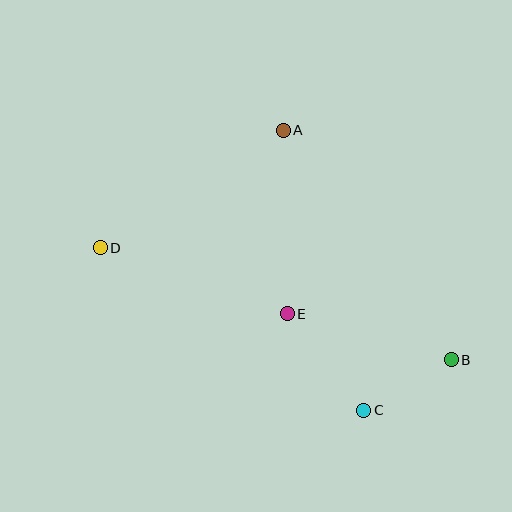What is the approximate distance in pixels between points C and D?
The distance between C and D is approximately 310 pixels.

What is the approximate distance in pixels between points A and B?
The distance between A and B is approximately 284 pixels.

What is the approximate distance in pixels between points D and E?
The distance between D and E is approximately 198 pixels.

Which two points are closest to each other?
Points B and C are closest to each other.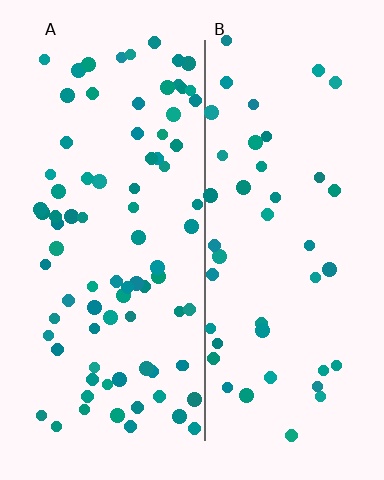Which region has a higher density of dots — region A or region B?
A (the left).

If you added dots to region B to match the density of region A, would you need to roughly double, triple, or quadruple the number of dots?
Approximately double.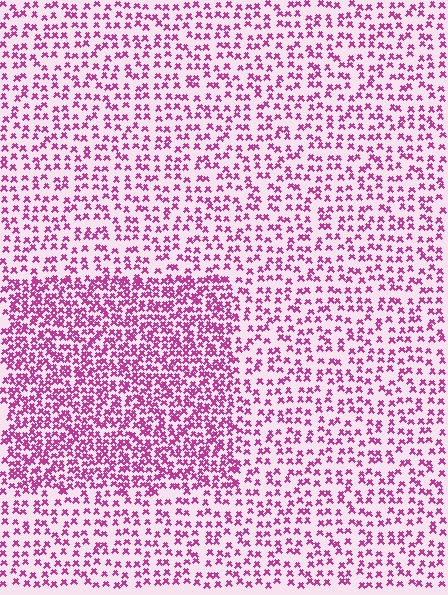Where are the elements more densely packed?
The elements are more densely packed inside the rectangle boundary.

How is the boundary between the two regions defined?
The boundary is defined by a change in element density (approximately 1.9x ratio). All elements are the same color, size, and shape.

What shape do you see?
I see a rectangle.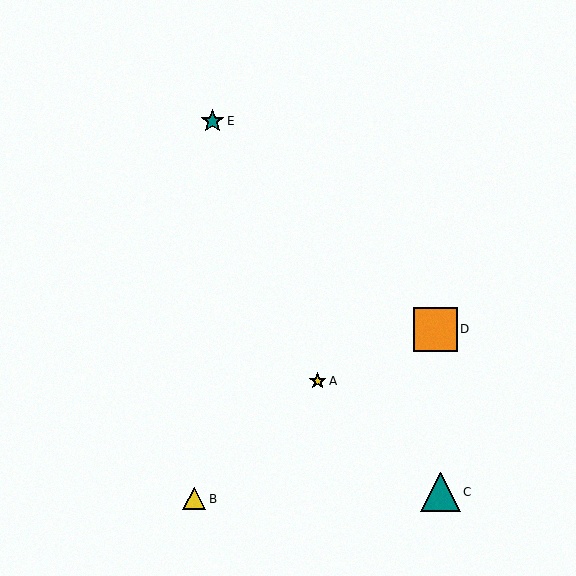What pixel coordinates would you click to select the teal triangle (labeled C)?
Click at (440, 492) to select the teal triangle C.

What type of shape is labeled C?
Shape C is a teal triangle.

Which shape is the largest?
The orange square (labeled D) is the largest.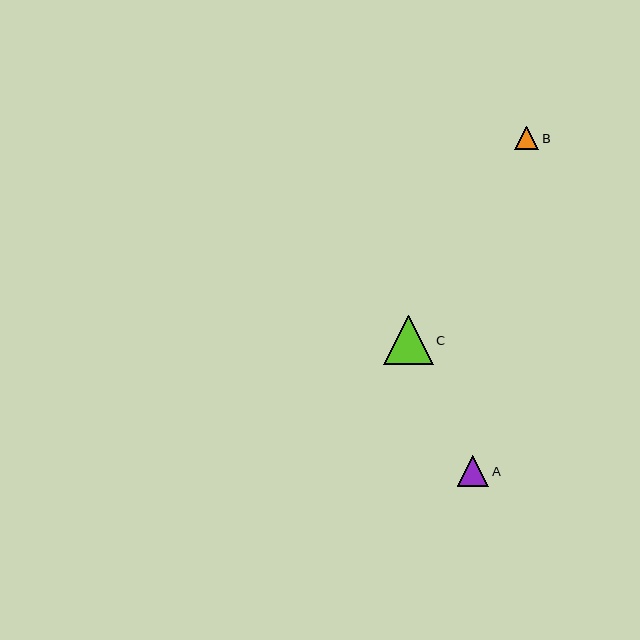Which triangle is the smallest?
Triangle B is the smallest with a size of approximately 24 pixels.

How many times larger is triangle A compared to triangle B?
Triangle A is approximately 1.3 times the size of triangle B.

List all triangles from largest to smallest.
From largest to smallest: C, A, B.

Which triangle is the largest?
Triangle C is the largest with a size of approximately 50 pixels.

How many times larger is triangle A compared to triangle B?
Triangle A is approximately 1.3 times the size of triangle B.